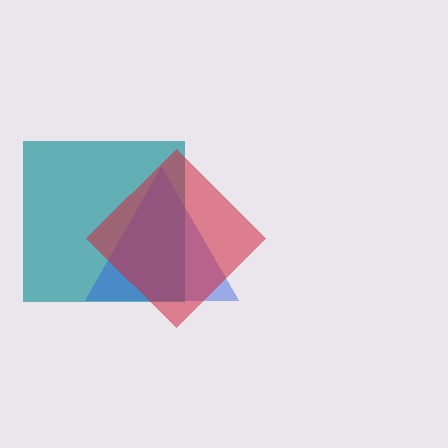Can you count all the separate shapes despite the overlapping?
Yes, there are 3 separate shapes.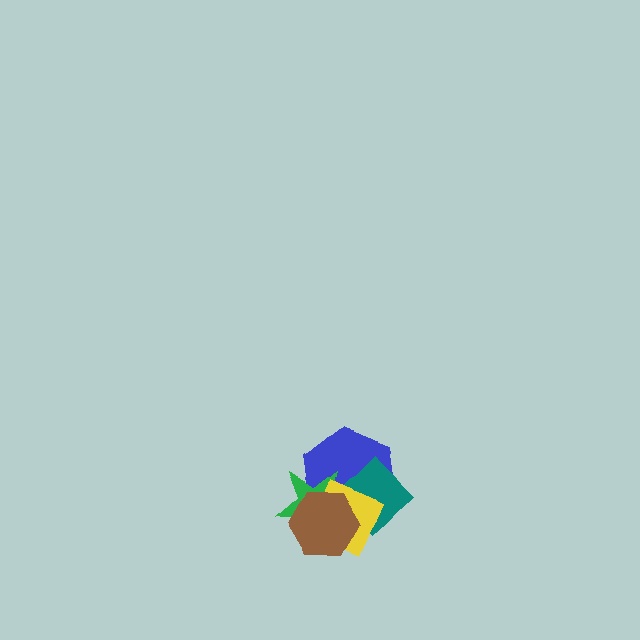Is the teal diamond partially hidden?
Yes, it is partially covered by another shape.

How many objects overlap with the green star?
4 objects overlap with the green star.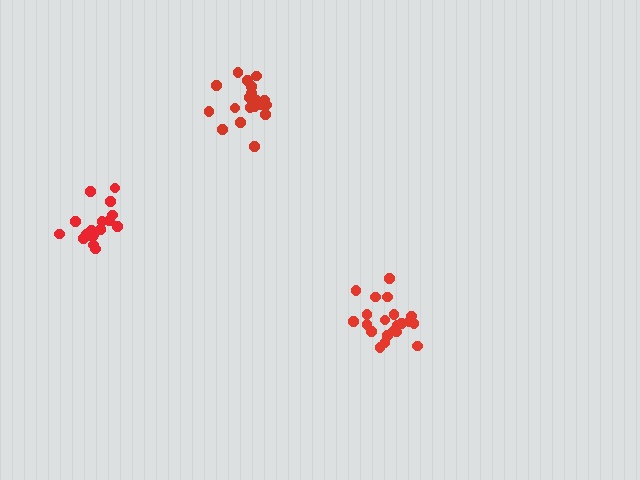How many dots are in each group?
Group 1: 21 dots, Group 2: 17 dots, Group 3: 20 dots (58 total).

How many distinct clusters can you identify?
There are 3 distinct clusters.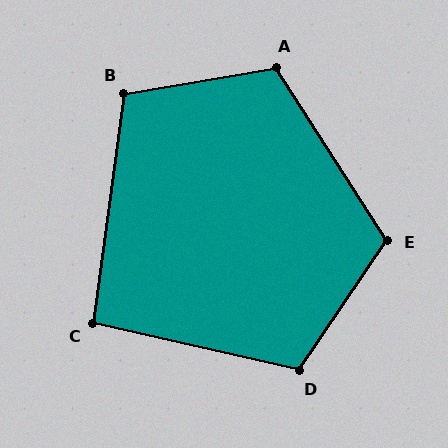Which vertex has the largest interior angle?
A, at approximately 113 degrees.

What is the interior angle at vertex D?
Approximately 111 degrees (obtuse).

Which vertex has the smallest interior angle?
C, at approximately 95 degrees.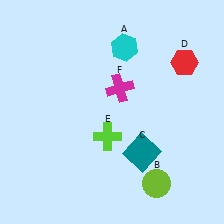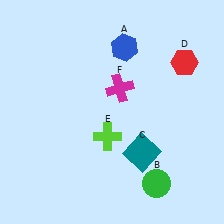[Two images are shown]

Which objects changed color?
A changed from cyan to blue. B changed from lime to green.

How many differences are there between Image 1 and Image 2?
There are 2 differences between the two images.